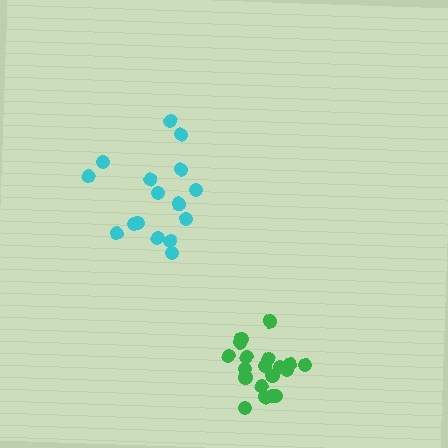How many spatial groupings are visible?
There are 2 spatial groupings.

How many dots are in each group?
Group 1: 19 dots, Group 2: 16 dots (35 total).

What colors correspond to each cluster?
The clusters are colored: green, cyan.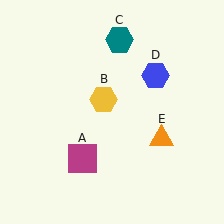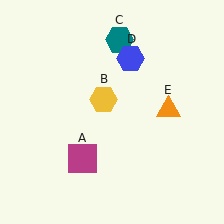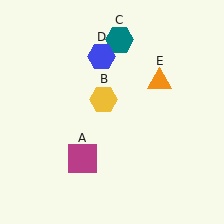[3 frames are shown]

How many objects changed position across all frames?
2 objects changed position: blue hexagon (object D), orange triangle (object E).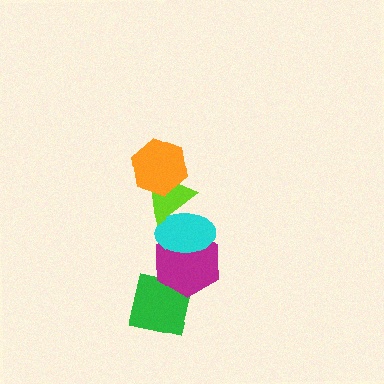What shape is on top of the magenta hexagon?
The cyan ellipse is on top of the magenta hexagon.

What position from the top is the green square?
The green square is 5th from the top.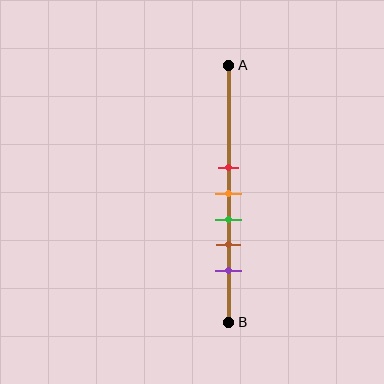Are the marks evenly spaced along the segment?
Yes, the marks are approximately evenly spaced.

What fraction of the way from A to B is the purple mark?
The purple mark is approximately 80% (0.8) of the way from A to B.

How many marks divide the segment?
There are 5 marks dividing the segment.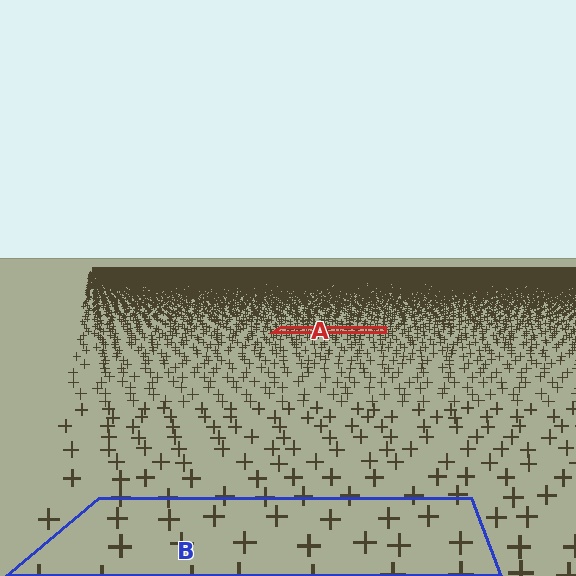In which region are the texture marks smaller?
The texture marks are smaller in region A, because it is farther away.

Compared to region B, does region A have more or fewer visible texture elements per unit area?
Region A has more texture elements per unit area — they are packed more densely because it is farther away.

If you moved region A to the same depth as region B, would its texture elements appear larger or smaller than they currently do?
They would appear larger. At a closer depth, the same texture elements are projected at a bigger on-screen size.